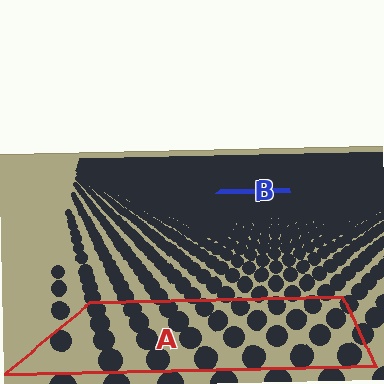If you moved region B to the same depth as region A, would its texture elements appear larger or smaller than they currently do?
They would appear larger. At a closer depth, the same texture elements are projected at a bigger on-screen size.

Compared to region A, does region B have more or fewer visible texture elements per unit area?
Region B has more texture elements per unit area — they are packed more densely because it is farther away.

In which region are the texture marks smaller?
The texture marks are smaller in region B, because it is farther away.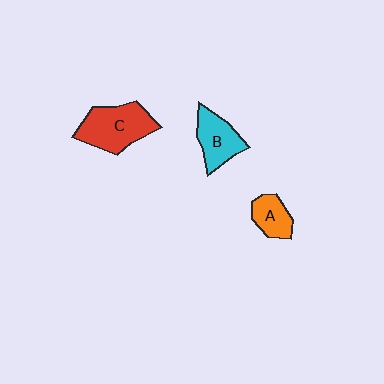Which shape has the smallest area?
Shape A (orange).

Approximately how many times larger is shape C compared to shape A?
Approximately 2.0 times.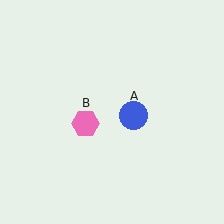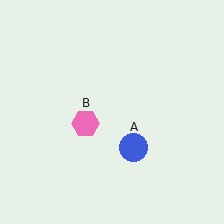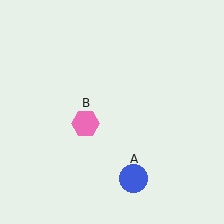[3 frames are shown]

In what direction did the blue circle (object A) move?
The blue circle (object A) moved down.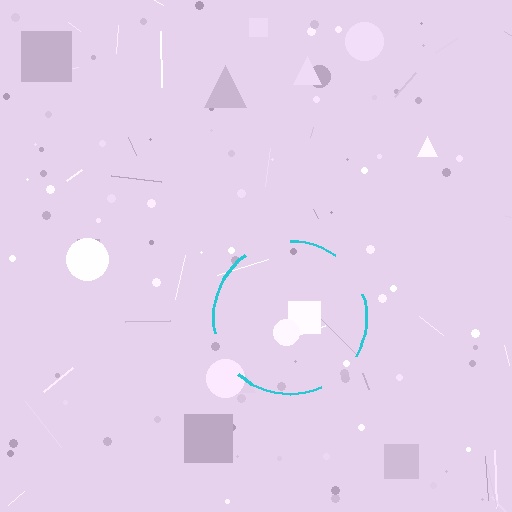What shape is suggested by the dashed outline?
The dashed outline suggests a circle.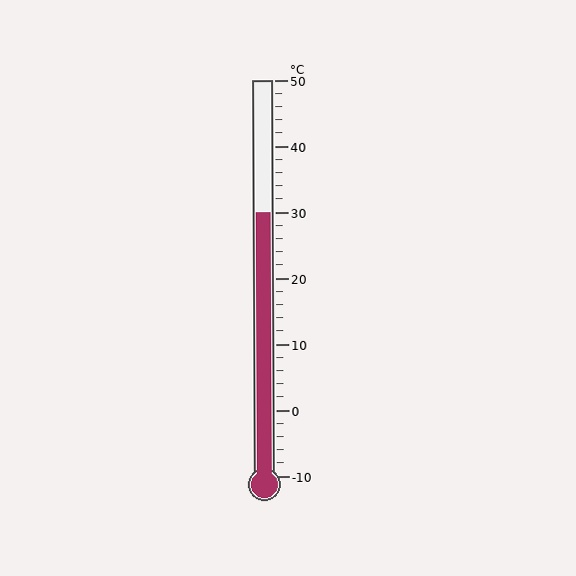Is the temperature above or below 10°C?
The temperature is above 10°C.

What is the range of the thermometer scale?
The thermometer scale ranges from -10°C to 50°C.